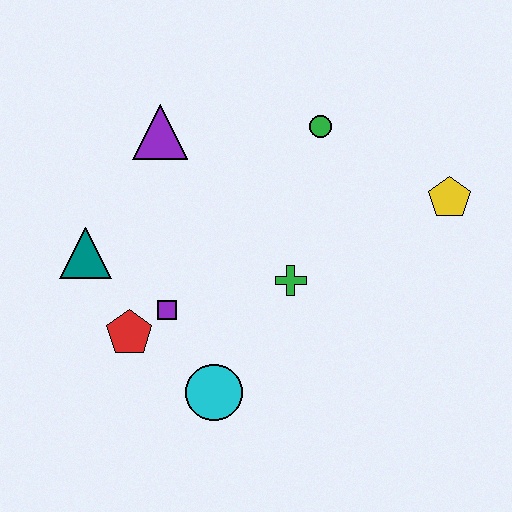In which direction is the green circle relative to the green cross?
The green circle is above the green cross.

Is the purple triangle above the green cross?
Yes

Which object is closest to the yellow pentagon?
The green circle is closest to the yellow pentagon.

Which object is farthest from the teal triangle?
The yellow pentagon is farthest from the teal triangle.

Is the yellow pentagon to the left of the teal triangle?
No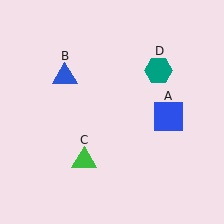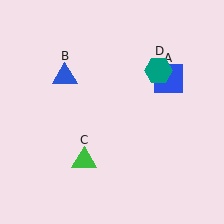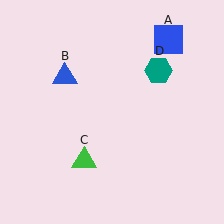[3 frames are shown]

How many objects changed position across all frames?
1 object changed position: blue square (object A).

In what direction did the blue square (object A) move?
The blue square (object A) moved up.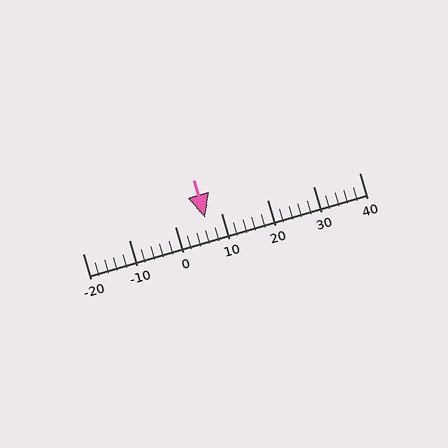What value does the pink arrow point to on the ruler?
The pink arrow points to approximately 7.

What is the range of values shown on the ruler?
The ruler shows values from -20 to 40.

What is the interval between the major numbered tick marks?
The major tick marks are spaced 10 units apart.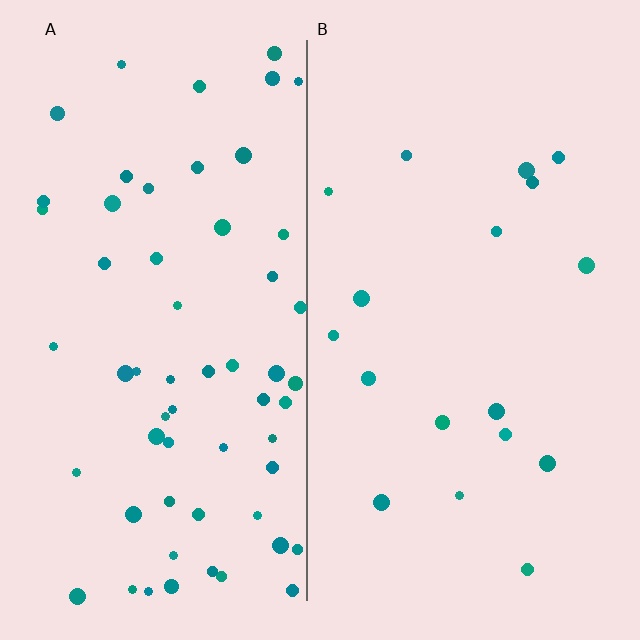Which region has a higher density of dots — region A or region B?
A (the left).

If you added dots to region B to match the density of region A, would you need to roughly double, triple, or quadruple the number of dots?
Approximately triple.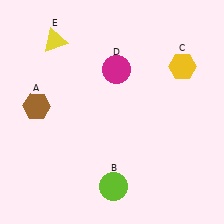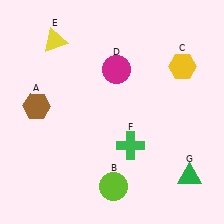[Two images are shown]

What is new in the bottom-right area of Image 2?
A green triangle (G) was added in the bottom-right area of Image 2.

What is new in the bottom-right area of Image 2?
A green cross (F) was added in the bottom-right area of Image 2.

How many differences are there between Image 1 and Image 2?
There are 2 differences between the two images.